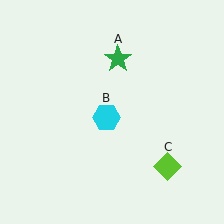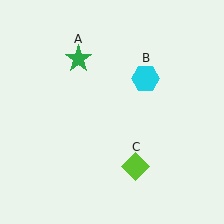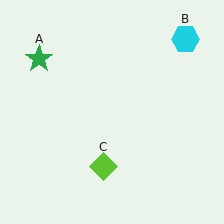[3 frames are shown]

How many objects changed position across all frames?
3 objects changed position: green star (object A), cyan hexagon (object B), lime diamond (object C).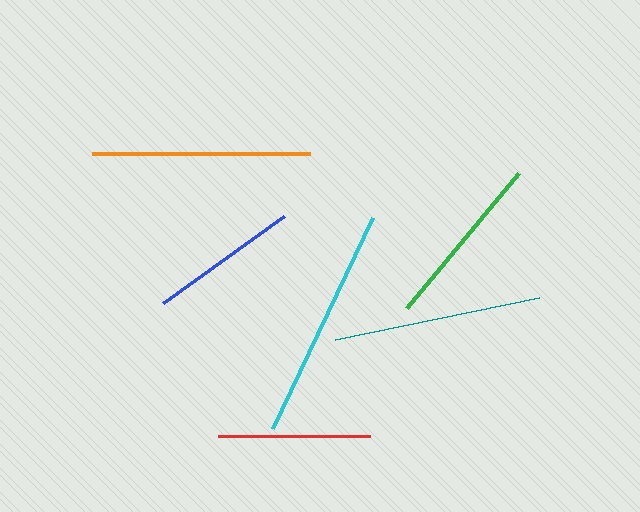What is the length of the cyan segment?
The cyan segment is approximately 234 pixels long.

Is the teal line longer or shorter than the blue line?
The teal line is longer than the blue line.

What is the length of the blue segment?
The blue segment is approximately 148 pixels long.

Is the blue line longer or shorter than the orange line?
The orange line is longer than the blue line.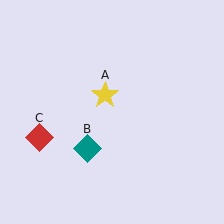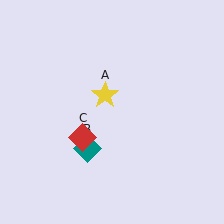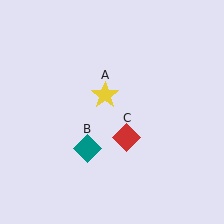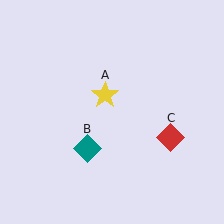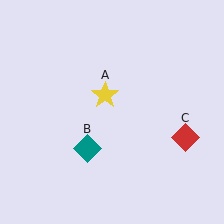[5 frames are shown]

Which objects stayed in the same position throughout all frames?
Yellow star (object A) and teal diamond (object B) remained stationary.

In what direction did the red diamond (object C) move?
The red diamond (object C) moved right.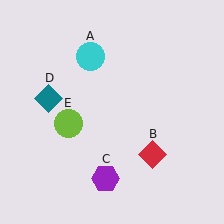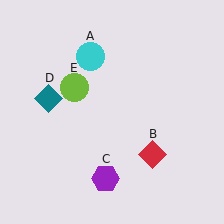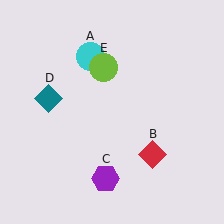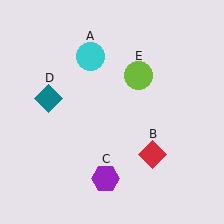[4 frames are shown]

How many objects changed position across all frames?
1 object changed position: lime circle (object E).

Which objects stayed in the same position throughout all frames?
Cyan circle (object A) and red diamond (object B) and purple hexagon (object C) and teal diamond (object D) remained stationary.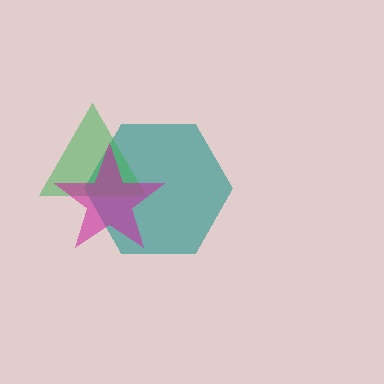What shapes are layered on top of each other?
The layered shapes are: a teal hexagon, a green triangle, a magenta star.